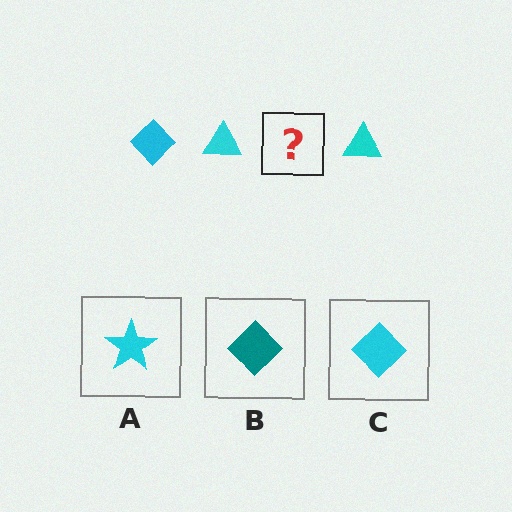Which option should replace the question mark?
Option C.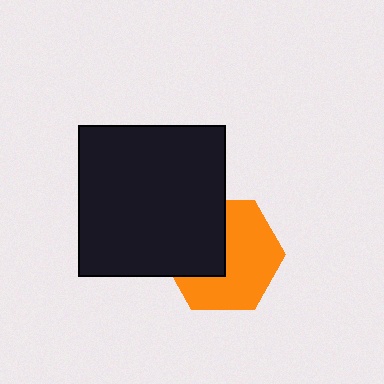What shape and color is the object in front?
The object in front is a black rectangle.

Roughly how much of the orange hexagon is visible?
About half of it is visible (roughly 61%).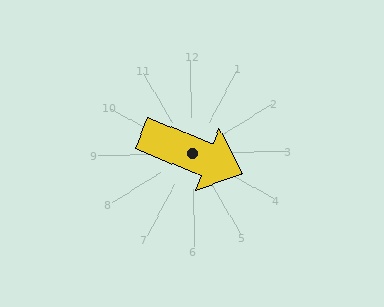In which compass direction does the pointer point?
Southeast.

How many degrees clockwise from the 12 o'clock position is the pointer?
Approximately 113 degrees.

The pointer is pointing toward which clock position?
Roughly 4 o'clock.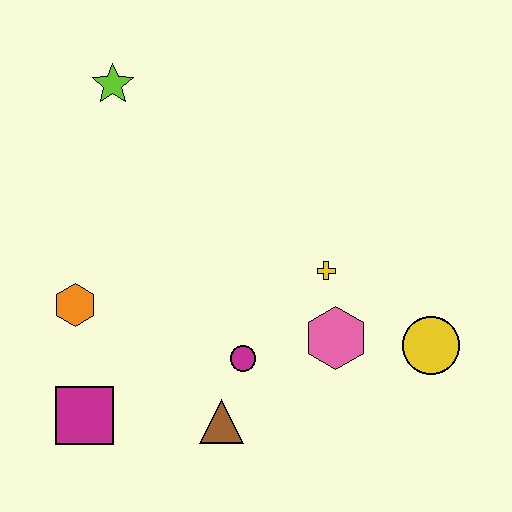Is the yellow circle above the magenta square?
Yes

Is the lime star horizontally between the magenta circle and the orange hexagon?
Yes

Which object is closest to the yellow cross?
The pink hexagon is closest to the yellow cross.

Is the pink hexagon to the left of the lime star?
No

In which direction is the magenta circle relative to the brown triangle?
The magenta circle is above the brown triangle.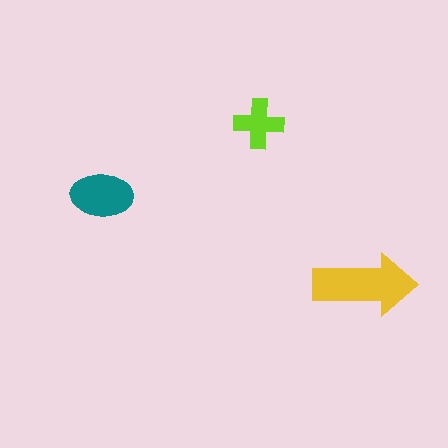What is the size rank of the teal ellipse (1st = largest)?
2nd.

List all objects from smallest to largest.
The lime cross, the teal ellipse, the yellow arrow.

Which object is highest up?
The lime cross is topmost.